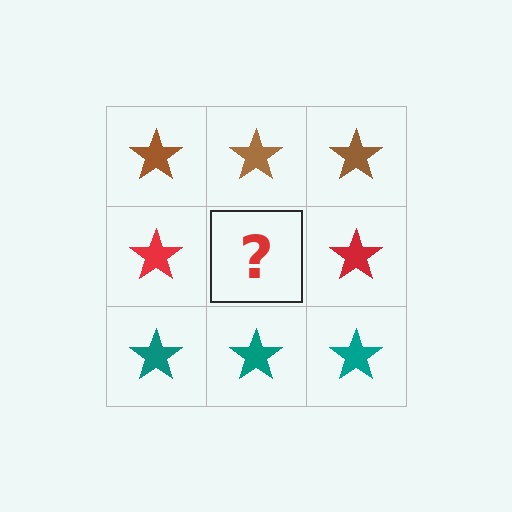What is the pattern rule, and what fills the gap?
The rule is that each row has a consistent color. The gap should be filled with a red star.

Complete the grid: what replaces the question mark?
The question mark should be replaced with a red star.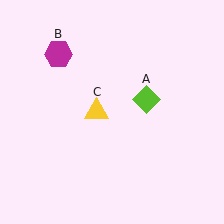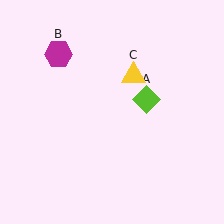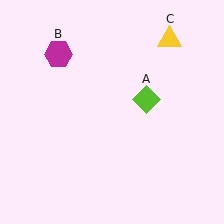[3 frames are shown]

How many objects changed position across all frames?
1 object changed position: yellow triangle (object C).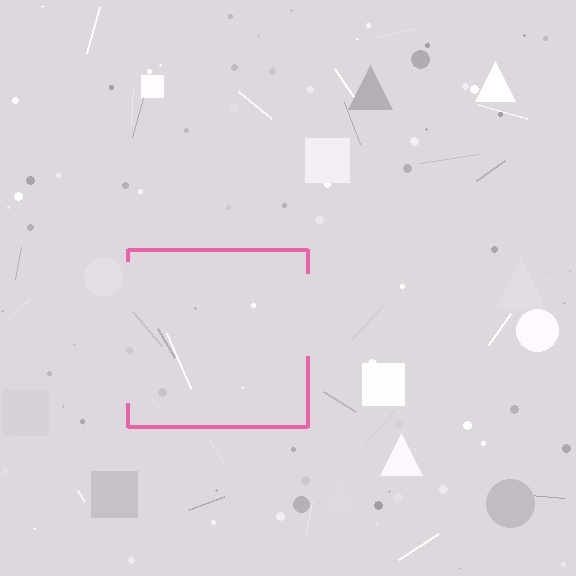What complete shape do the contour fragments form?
The contour fragments form a square.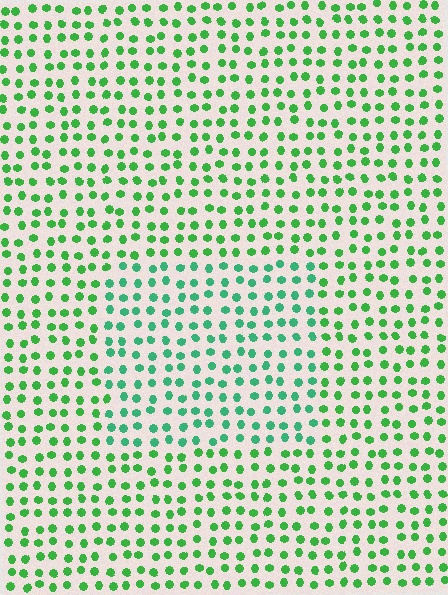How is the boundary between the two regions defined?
The boundary is defined purely by a slight shift in hue (about 27 degrees). Spacing, size, and orientation are identical on both sides.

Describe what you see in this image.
The image is filled with small green elements in a uniform arrangement. A rectangle-shaped region is visible where the elements are tinted to a slightly different hue, forming a subtle color boundary.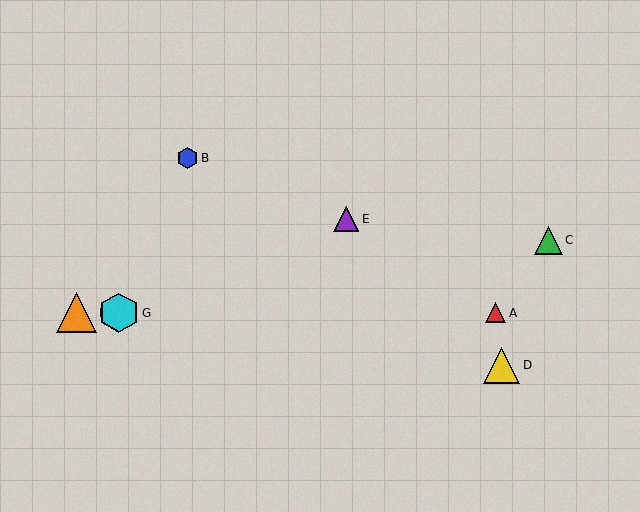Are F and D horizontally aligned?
No, F is at y≈313 and D is at y≈365.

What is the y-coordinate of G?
Object G is at y≈313.